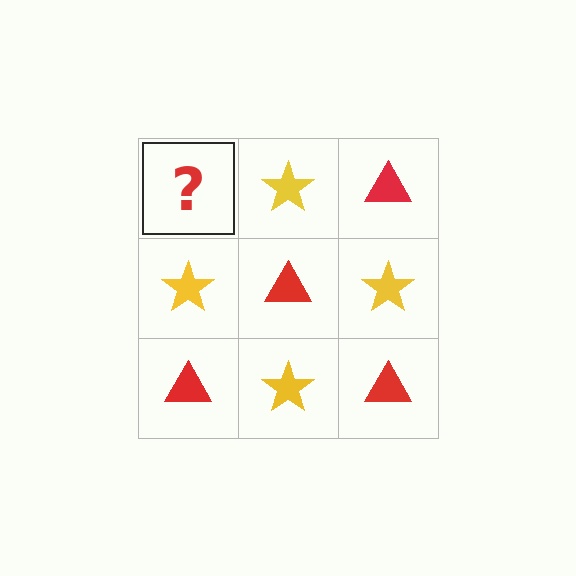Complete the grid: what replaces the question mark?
The question mark should be replaced with a red triangle.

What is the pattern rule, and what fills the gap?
The rule is that it alternates red triangle and yellow star in a checkerboard pattern. The gap should be filled with a red triangle.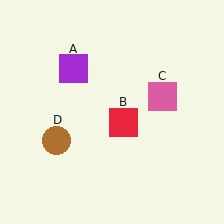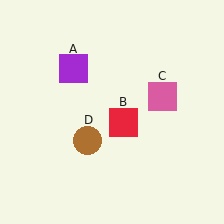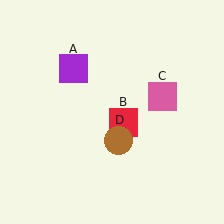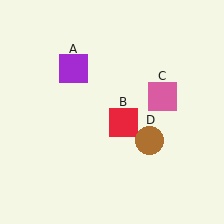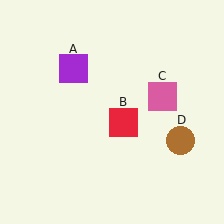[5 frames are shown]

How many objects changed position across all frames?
1 object changed position: brown circle (object D).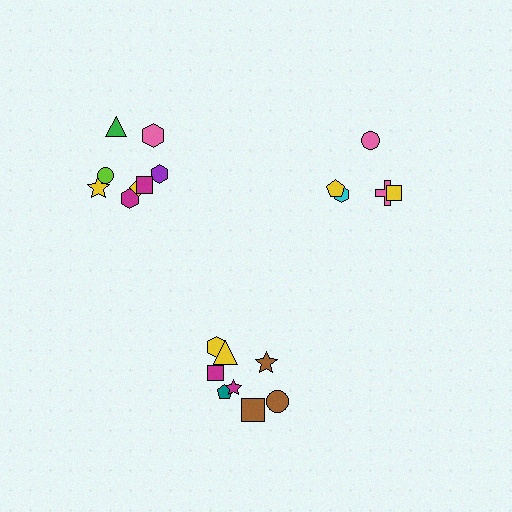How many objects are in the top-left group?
There are 8 objects.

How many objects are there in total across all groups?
There are 21 objects.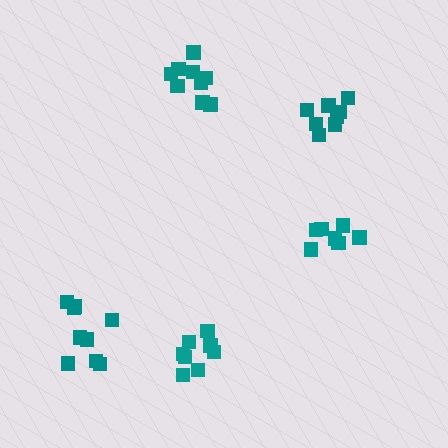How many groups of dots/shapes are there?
There are 5 groups.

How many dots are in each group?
Group 1: 7 dots, Group 2: 8 dots, Group 3: 9 dots, Group 4: 8 dots, Group 5: 9 dots (41 total).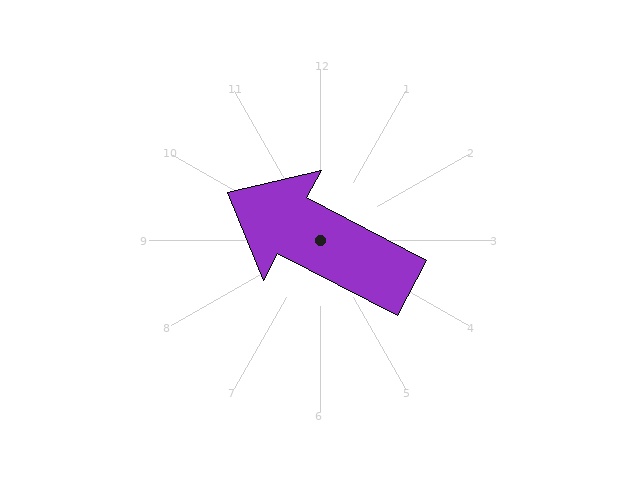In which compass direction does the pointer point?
Northwest.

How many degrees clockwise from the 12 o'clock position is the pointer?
Approximately 297 degrees.